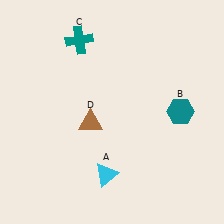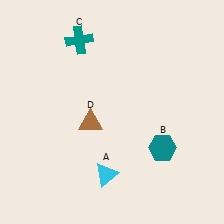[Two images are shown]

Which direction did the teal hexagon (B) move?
The teal hexagon (B) moved down.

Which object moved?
The teal hexagon (B) moved down.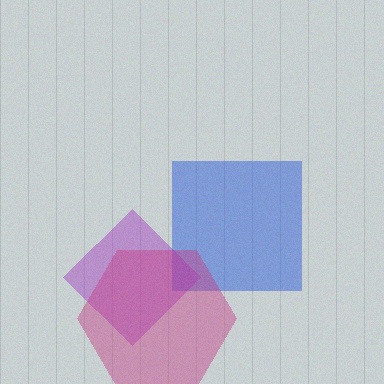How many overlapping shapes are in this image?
There are 3 overlapping shapes in the image.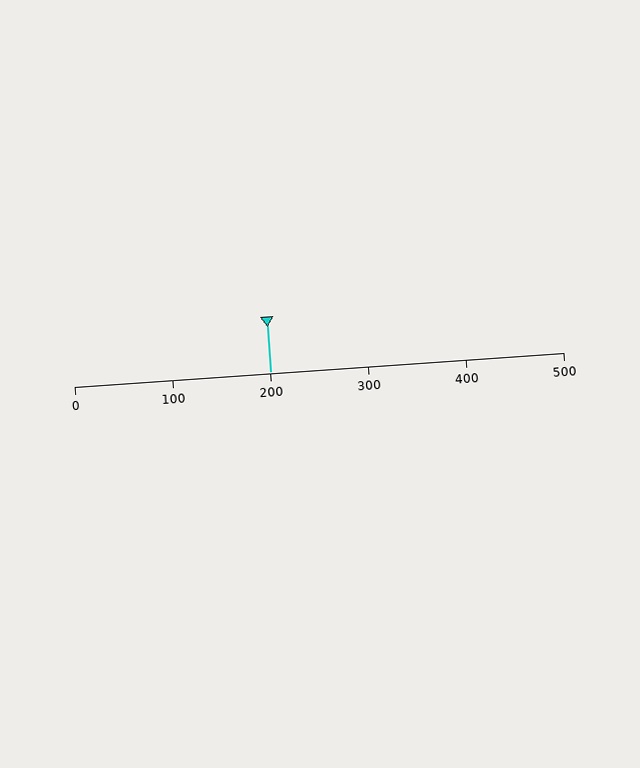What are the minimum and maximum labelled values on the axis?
The axis runs from 0 to 500.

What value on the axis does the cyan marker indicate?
The marker indicates approximately 200.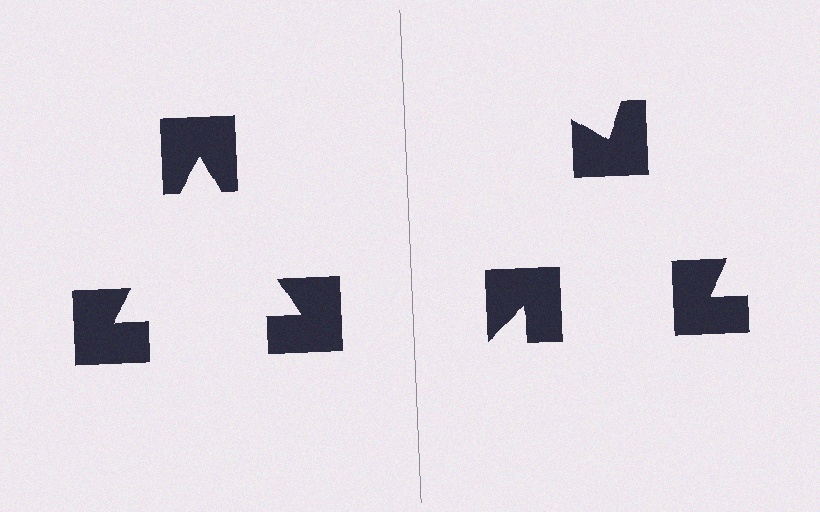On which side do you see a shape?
An illusory triangle appears on the left side. On the right side the wedge cuts are rotated, so no coherent shape forms.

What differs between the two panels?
The notched squares are positioned identically on both sides; only the wedge orientations differ. On the left they align to a triangle; on the right they are misaligned.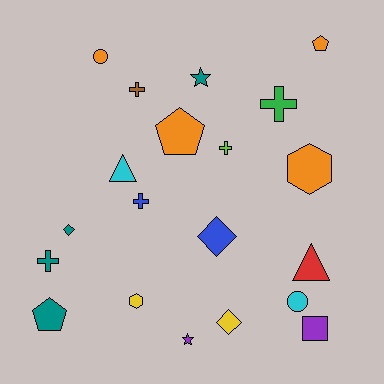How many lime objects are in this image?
There is 1 lime object.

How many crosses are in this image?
There are 5 crosses.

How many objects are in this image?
There are 20 objects.